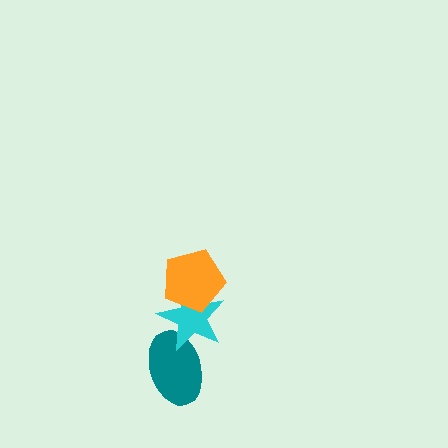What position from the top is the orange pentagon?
The orange pentagon is 1st from the top.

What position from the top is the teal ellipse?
The teal ellipse is 3rd from the top.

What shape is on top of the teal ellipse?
The cyan star is on top of the teal ellipse.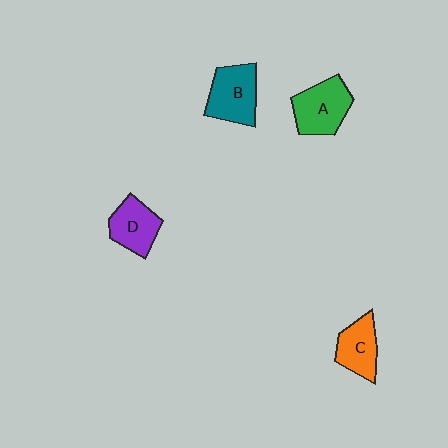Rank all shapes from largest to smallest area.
From largest to smallest: B (teal), A (green), D (purple), C (orange).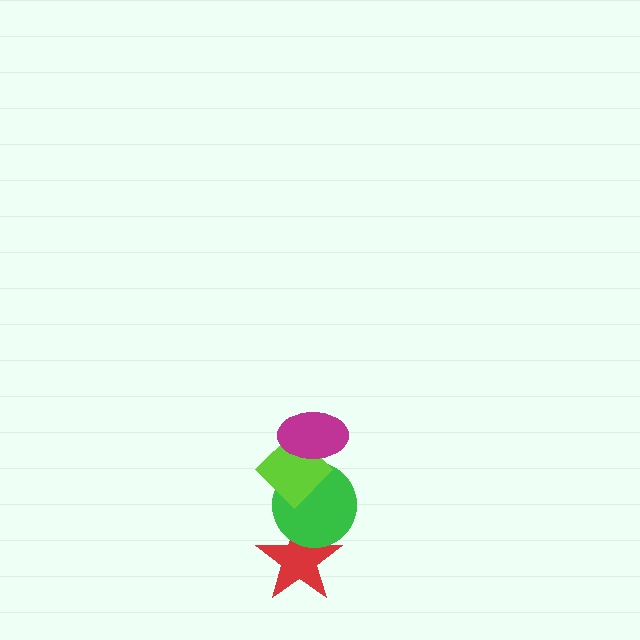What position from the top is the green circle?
The green circle is 3rd from the top.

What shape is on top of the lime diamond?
The magenta ellipse is on top of the lime diamond.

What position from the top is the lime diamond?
The lime diamond is 2nd from the top.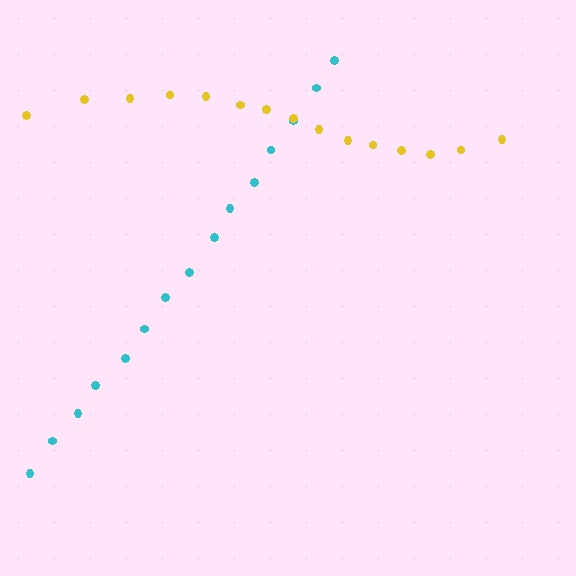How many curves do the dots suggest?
There are 2 distinct paths.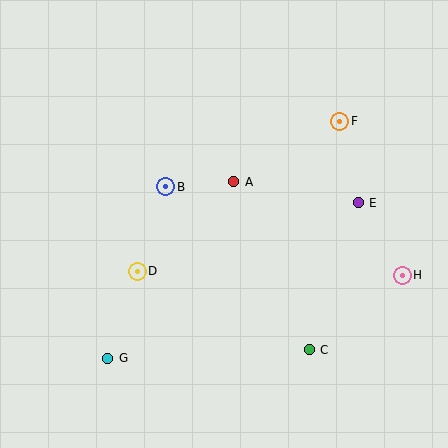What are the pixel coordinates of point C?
Point C is at (309, 350).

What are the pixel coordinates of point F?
Point F is at (340, 121).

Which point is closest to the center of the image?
Point A at (234, 182) is closest to the center.